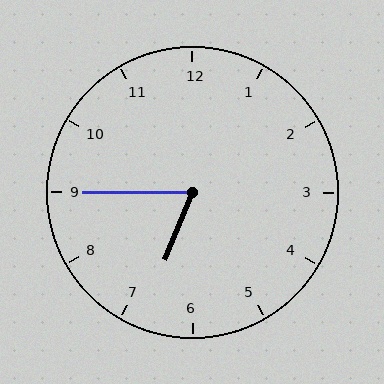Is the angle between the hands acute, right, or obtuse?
It is acute.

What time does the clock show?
6:45.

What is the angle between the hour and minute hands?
Approximately 68 degrees.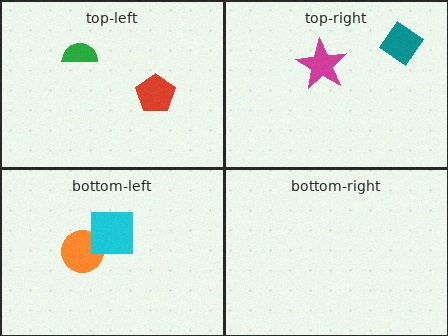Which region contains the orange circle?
The bottom-left region.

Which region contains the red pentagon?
The top-left region.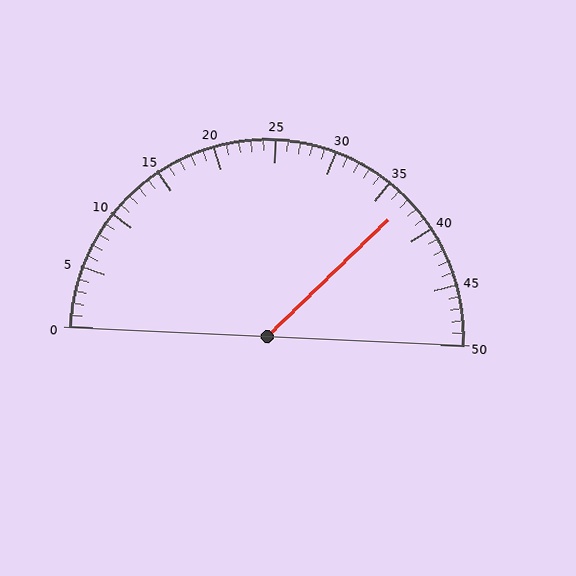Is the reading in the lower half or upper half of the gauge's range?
The reading is in the upper half of the range (0 to 50).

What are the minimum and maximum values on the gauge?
The gauge ranges from 0 to 50.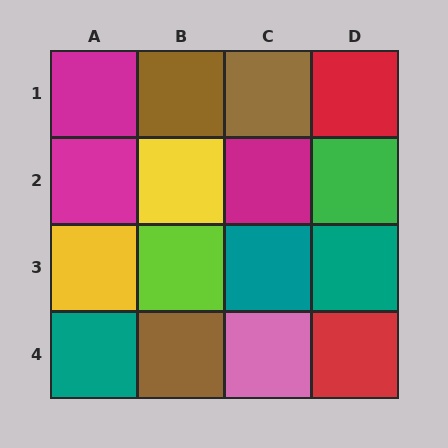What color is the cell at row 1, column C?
Brown.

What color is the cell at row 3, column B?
Lime.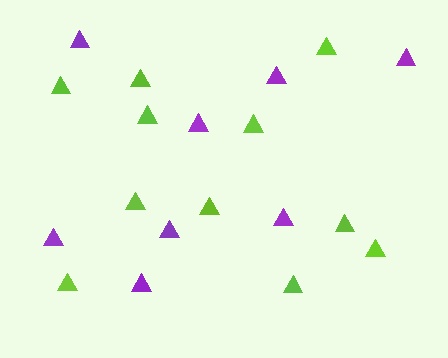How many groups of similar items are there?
There are 2 groups: one group of purple triangles (8) and one group of lime triangles (11).